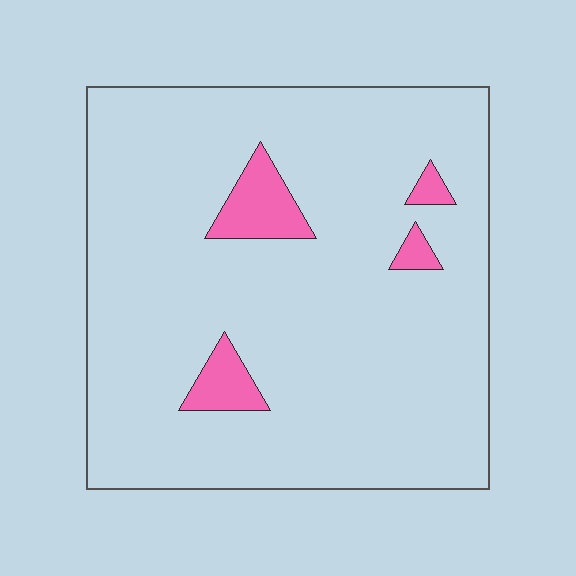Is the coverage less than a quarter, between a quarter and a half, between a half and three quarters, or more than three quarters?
Less than a quarter.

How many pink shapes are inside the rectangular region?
4.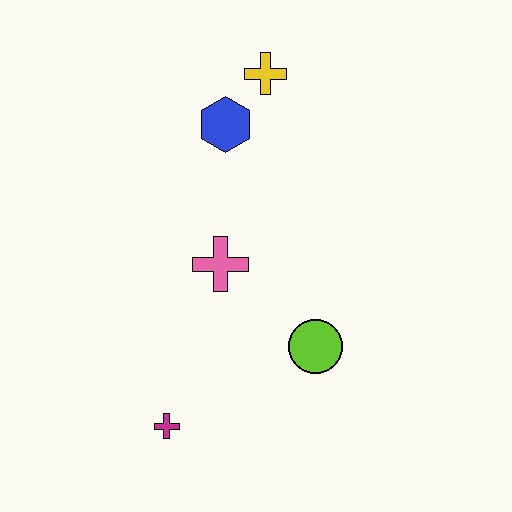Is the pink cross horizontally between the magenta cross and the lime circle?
Yes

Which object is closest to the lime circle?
The pink cross is closest to the lime circle.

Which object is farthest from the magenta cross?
The yellow cross is farthest from the magenta cross.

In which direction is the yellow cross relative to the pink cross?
The yellow cross is above the pink cross.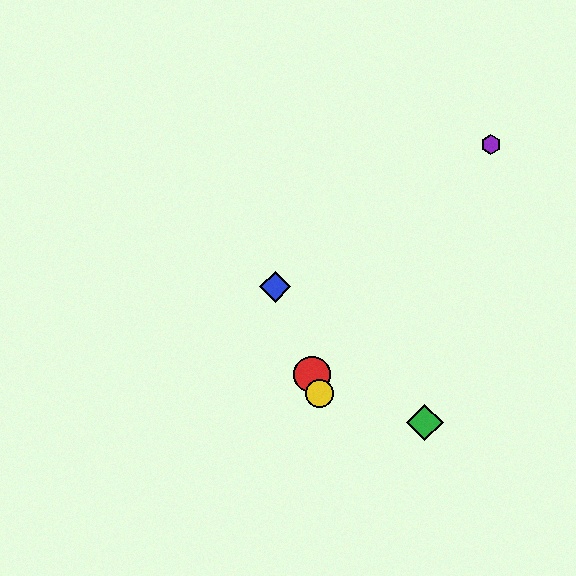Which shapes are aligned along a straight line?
The red circle, the blue diamond, the yellow circle are aligned along a straight line.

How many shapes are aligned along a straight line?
3 shapes (the red circle, the blue diamond, the yellow circle) are aligned along a straight line.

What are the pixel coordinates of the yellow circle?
The yellow circle is at (320, 393).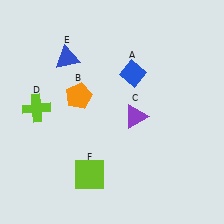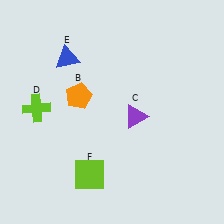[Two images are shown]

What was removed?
The blue diamond (A) was removed in Image 2.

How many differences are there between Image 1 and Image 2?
There is 1 difference between the two images.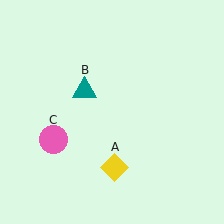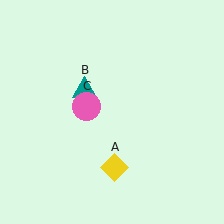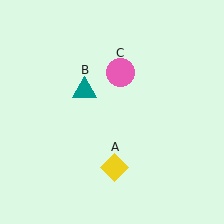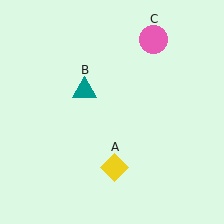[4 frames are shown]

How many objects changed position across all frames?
1 object changed position: pink circle (object C).